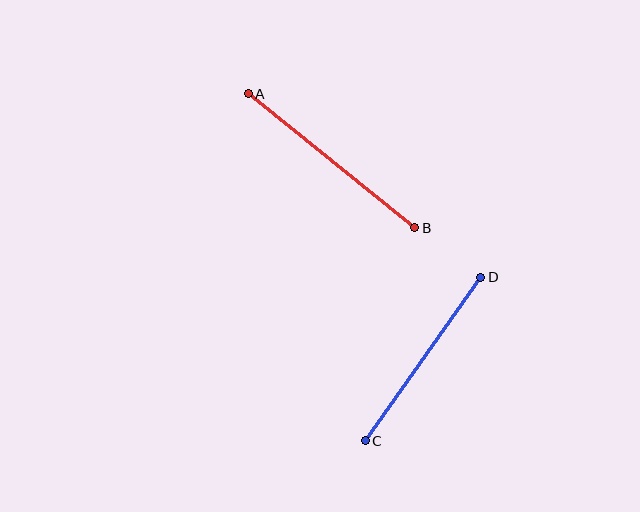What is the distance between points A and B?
The distance is approximately 214 pixels.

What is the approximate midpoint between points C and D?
The midpoint is at approximately (423, 359) pixels.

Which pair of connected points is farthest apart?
Points A and B are farthest apart.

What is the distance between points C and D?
The distance is approximately 200 pixels.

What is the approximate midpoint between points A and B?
The midpoint is at approximately (332, 161) pixels.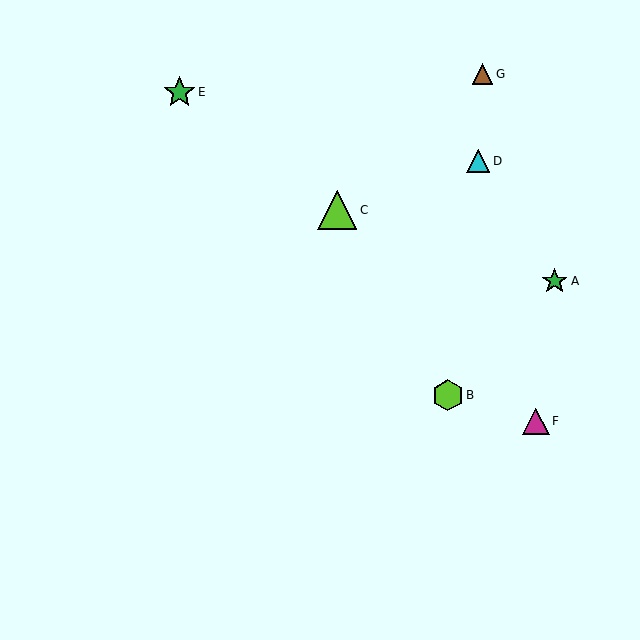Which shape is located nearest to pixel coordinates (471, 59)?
The brown triangle (labeled G) at (482, 74) is nearest to that location.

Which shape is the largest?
The lime triangle (labeled C) is the largest.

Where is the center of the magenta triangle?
The center of the magenta triangle is at (536, 421).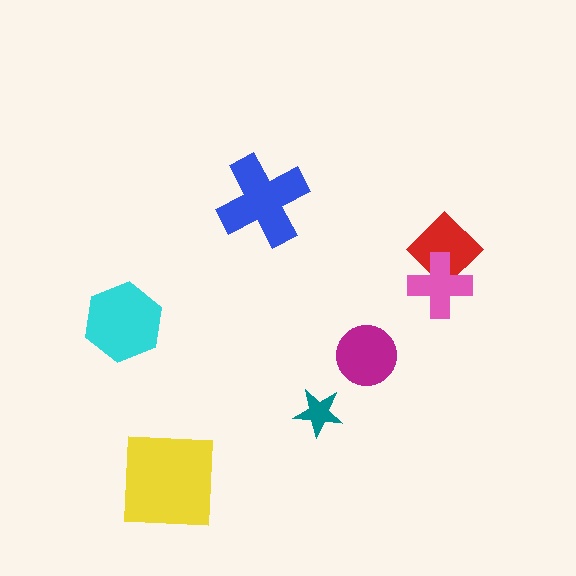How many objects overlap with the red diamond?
1 object overlaps with the red diamond.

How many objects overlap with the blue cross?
0 objects overlap with the blue cross.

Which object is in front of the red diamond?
The pink cross is in front of the red diamond.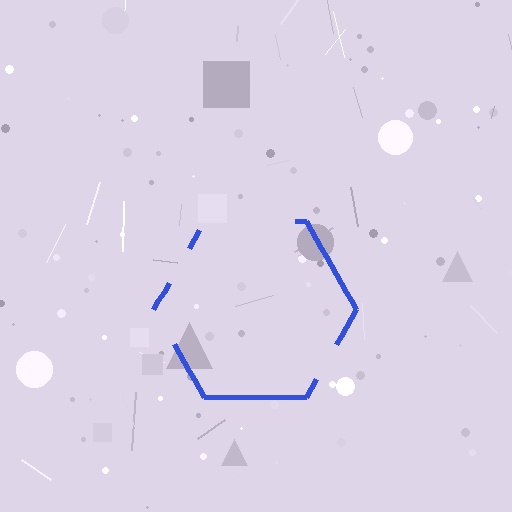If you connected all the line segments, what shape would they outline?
They would outline a hexagon.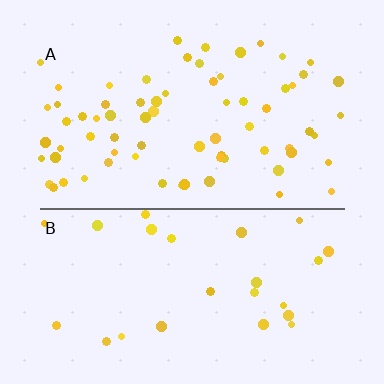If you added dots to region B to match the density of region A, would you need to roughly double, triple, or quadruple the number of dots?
Approximately triple.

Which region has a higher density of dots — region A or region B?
A (the top).